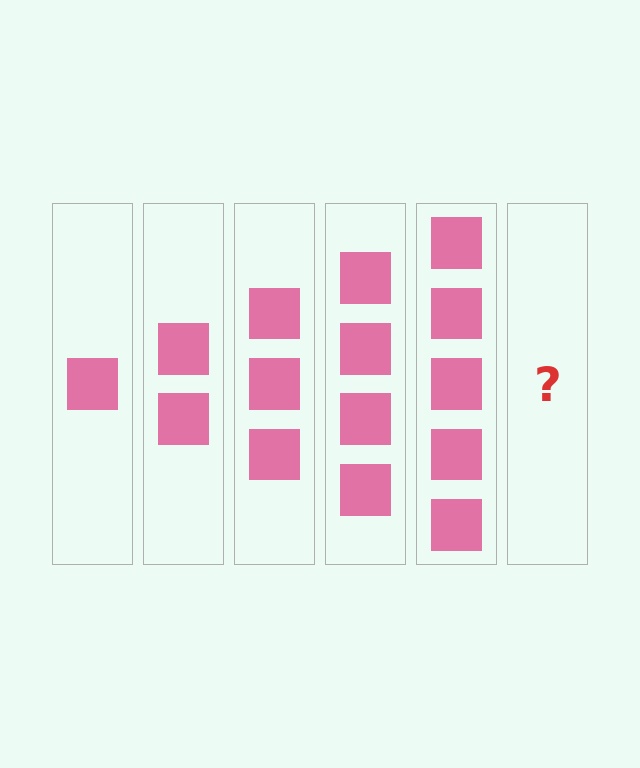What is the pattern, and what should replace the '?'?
The pattern is that each step adds one more square. The '?' should be 6 squares.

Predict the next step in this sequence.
The next step is 6 squares.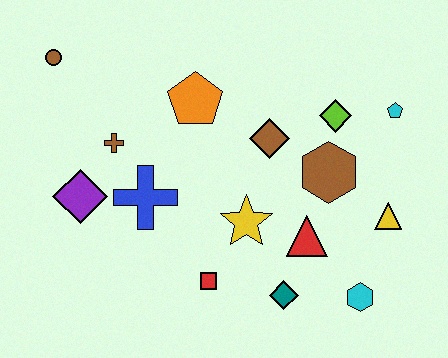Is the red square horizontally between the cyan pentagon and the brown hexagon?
No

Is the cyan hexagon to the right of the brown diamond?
Yes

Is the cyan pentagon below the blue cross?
No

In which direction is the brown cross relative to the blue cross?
The brown cross is above the blue cross.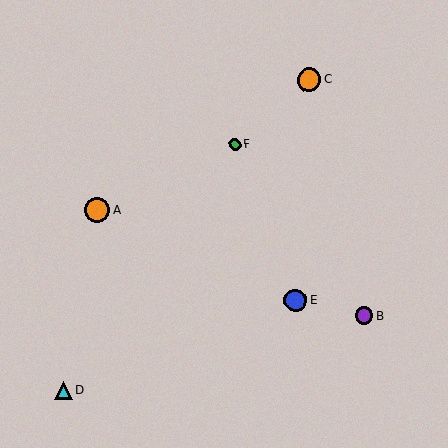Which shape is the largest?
The orange circle (labeled A) is the largest.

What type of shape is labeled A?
Shape A is an orange circle.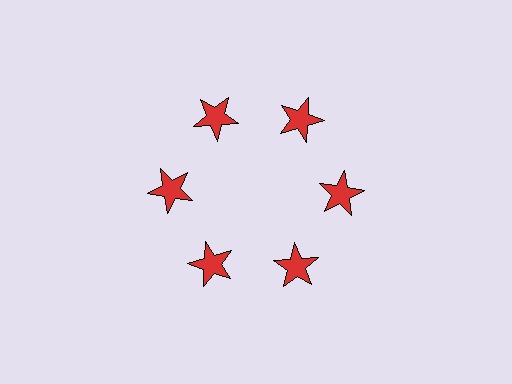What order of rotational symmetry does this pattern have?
This pattern has 6-fold rotational symmetry.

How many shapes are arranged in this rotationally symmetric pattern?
There are 6 shapes, arranged in 6 groups of 1.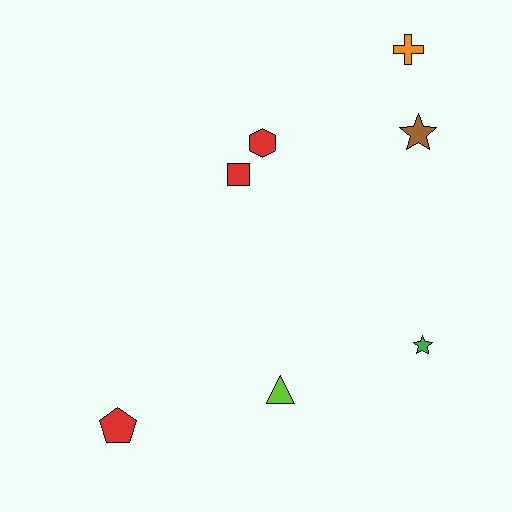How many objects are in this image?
There are 7 objects.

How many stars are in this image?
There are 2 stars.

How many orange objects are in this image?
There is 1 orange object.